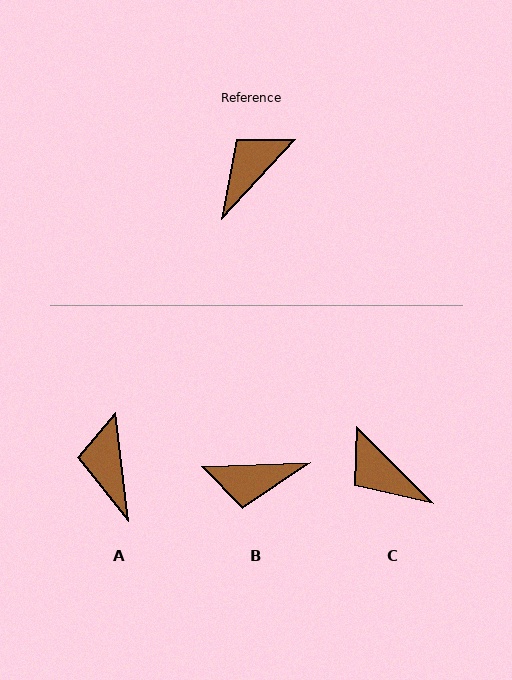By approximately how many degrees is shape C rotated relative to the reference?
Approximately 87 degrees counter-clockwise.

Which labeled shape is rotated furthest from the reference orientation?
B, about 134 degrees away.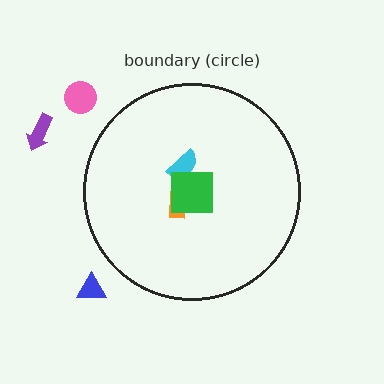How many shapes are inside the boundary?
3 inside, 3 outside.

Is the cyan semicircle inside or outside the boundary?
Inside.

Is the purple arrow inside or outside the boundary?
Outside.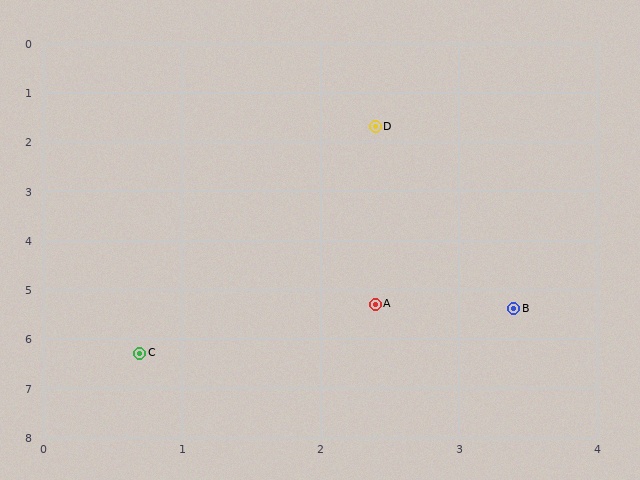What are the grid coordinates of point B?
Point B is at approximately (3.4, 5.4).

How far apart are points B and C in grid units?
Points B and C are about 2.8 grid units apart.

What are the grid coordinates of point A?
Point A is at approximately (2.4, 5.3).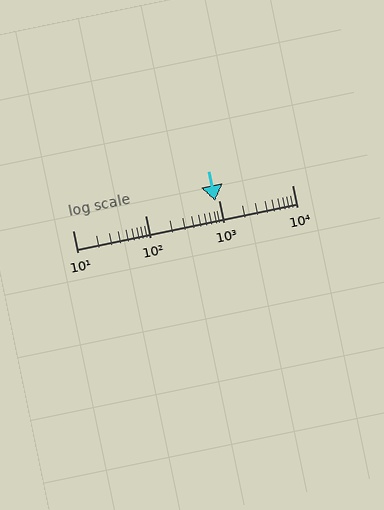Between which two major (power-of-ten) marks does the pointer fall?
The pointer is between 100 and 1000.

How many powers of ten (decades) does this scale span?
The scale spans 3 decades, from 10 to 10000.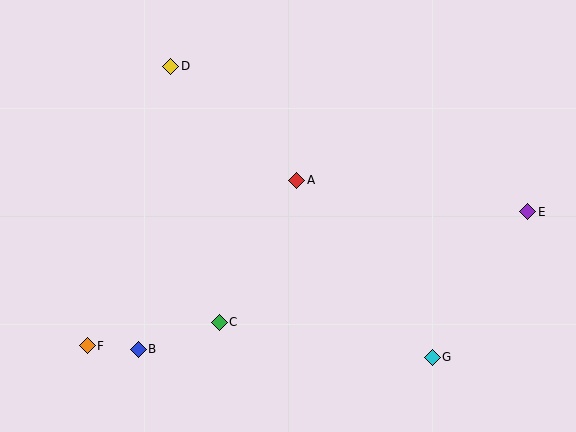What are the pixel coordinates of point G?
Point G is at (432, 357).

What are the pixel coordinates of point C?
Point C is at (219, 322).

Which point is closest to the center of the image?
Point A at (297, 180) is closest to the center.